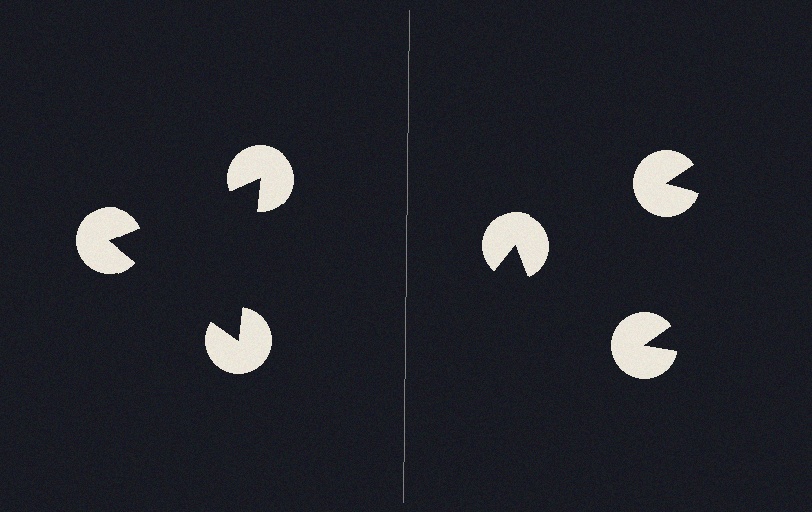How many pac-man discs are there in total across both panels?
6 — 3 on each side.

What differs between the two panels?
The pac-man discs are positioned identically on both sides; only the wedge orientations differ. On the left they align to a triangle; on the right they are misaligned.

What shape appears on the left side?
An illusory triangle.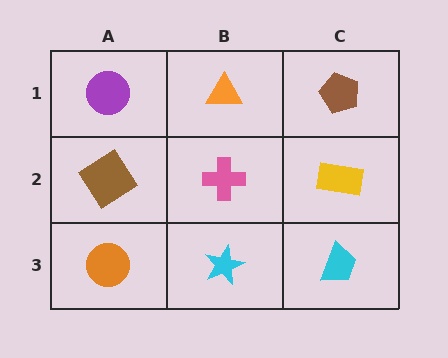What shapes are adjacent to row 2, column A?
A purple circle (row 1, column A), an orange circle (row 3, column A), a pink cross (row 2, column B).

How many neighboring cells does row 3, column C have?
2.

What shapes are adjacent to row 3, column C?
A yellow rectangle (row 2, column C), a cyan star (row 3, column B).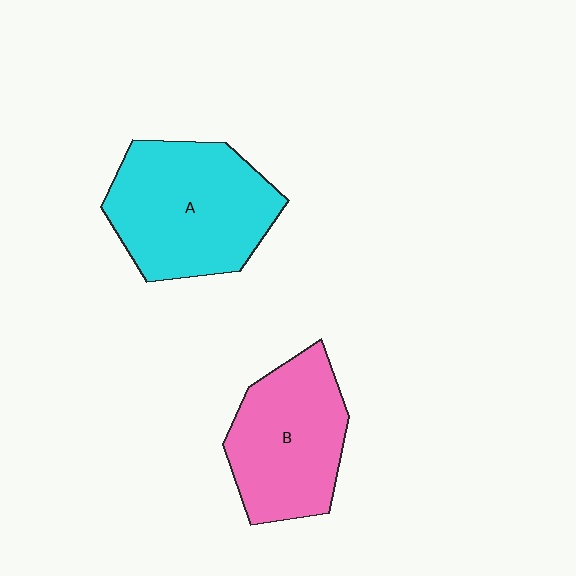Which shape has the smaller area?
Shape B (pink).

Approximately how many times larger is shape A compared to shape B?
Approximately 1.2 times.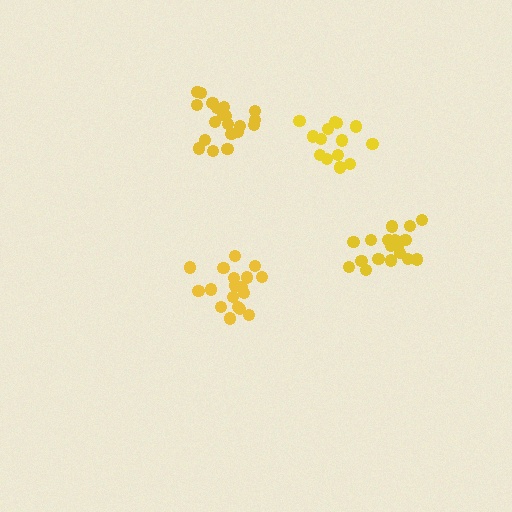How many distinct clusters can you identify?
There are 4 distinct clusters.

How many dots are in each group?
Group 1: 19 dots, Group 2: 14 dots, Group 3: 18 dots, Group 4: 20 dots (71 total).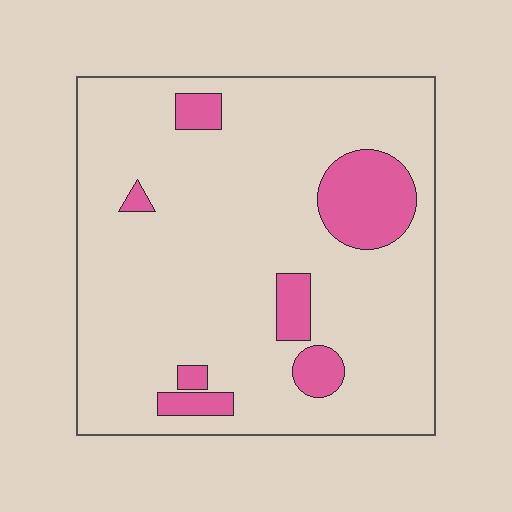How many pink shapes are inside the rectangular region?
7.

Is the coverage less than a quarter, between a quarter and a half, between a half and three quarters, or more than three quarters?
Less than a quarter.